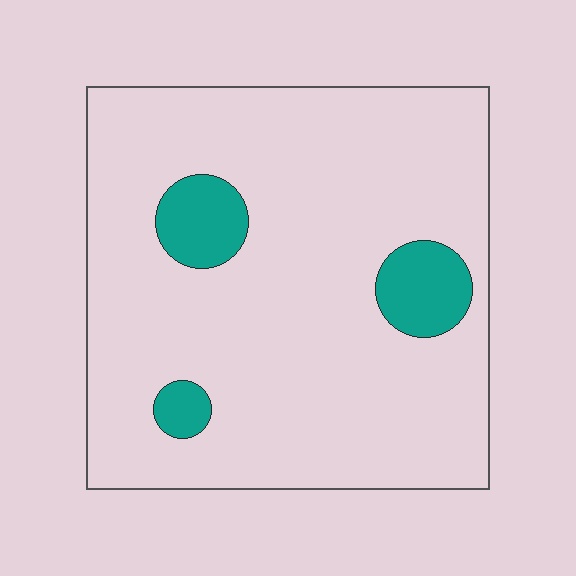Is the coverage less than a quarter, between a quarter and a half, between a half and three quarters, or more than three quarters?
Less than a quarter.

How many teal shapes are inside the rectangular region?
3.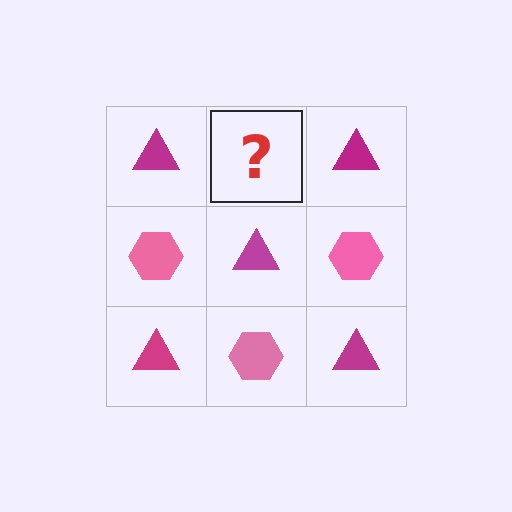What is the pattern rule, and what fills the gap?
The rule is that it alternates magenta triangle and pink hexagon in a checkerboard pattern. The gap should be filled with a pink hexagon.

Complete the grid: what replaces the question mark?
The question mark should be replaced with a pink hexagon.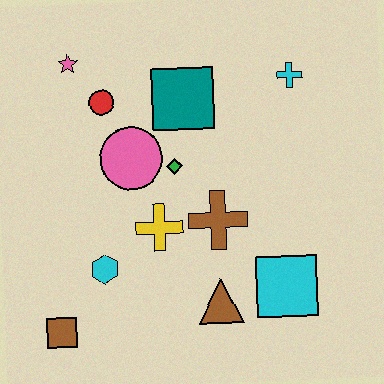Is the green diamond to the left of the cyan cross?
Yes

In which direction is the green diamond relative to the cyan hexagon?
The green diamond is above the cyan hexagon.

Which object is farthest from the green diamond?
The brown square is farthest from the green diamond.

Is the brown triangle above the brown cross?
No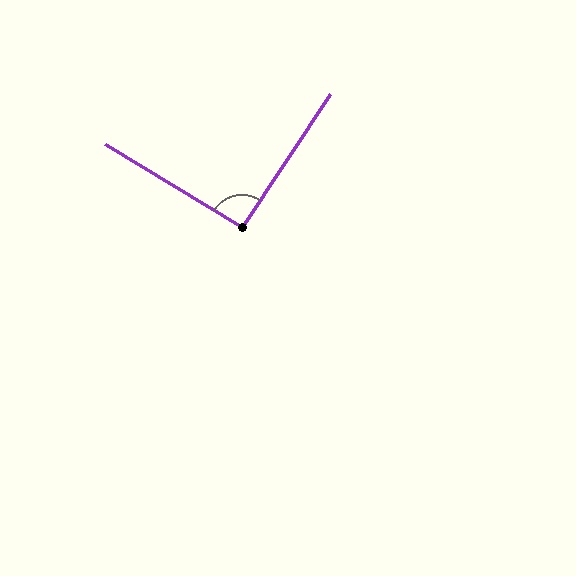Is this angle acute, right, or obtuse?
It is approximately a right angle.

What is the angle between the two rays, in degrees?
Approximately 92 degrees.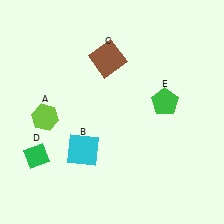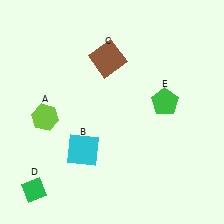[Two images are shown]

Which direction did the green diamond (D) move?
The green diamond (D) moved down.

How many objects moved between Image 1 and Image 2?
1 object moved between the two images.